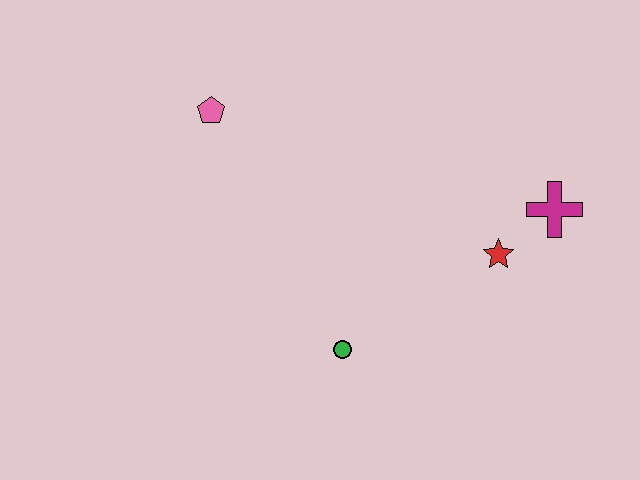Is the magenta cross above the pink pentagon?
No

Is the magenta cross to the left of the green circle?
No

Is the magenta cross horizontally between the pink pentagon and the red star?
No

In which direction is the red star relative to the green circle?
The red star is to the right of the green circle.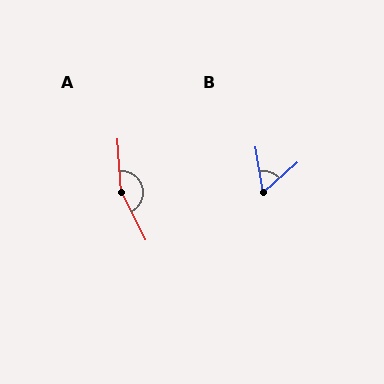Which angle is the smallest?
B, at approximately 58 degrees.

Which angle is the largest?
A, at approximately 157 degrees.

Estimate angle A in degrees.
Approximately 157 degrees.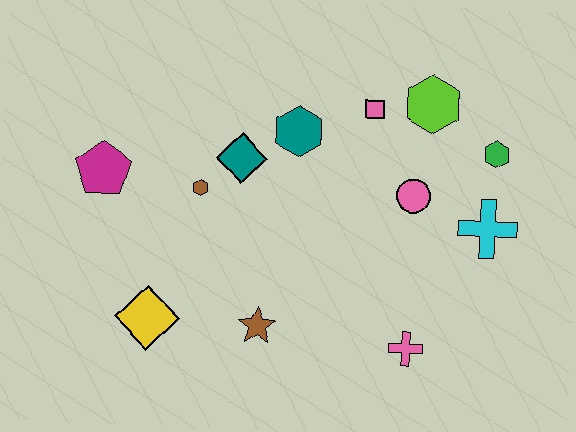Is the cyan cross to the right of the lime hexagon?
Yes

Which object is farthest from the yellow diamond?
The green hexagon is farthest from the yellow diamond.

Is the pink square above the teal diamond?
Yes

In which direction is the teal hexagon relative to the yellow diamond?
The teal hexagon is above the yellow diamond.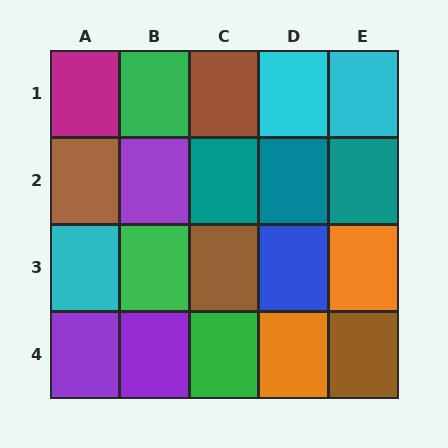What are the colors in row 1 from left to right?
Magenta, green, brown, cyan, cyan.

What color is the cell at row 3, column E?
Orange.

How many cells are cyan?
3 cells are cyan.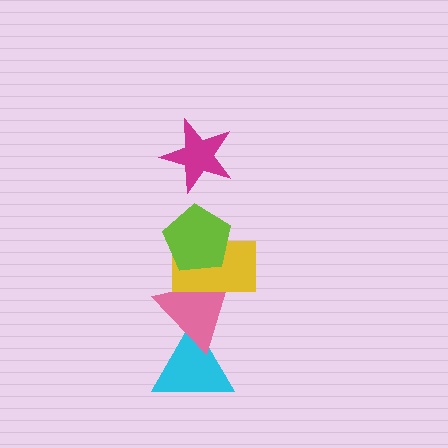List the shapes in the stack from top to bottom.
From top to bottom: the magenta star, the lime pentagon, the yellow rectangle, the pink triangle, the cyan triangle.